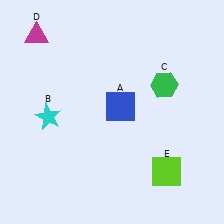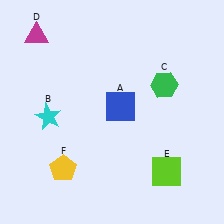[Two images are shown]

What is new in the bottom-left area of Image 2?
A yellow pentagon (F) was added in the bottom-left area of Image 2.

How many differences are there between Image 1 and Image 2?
There is 1 difference between the two images.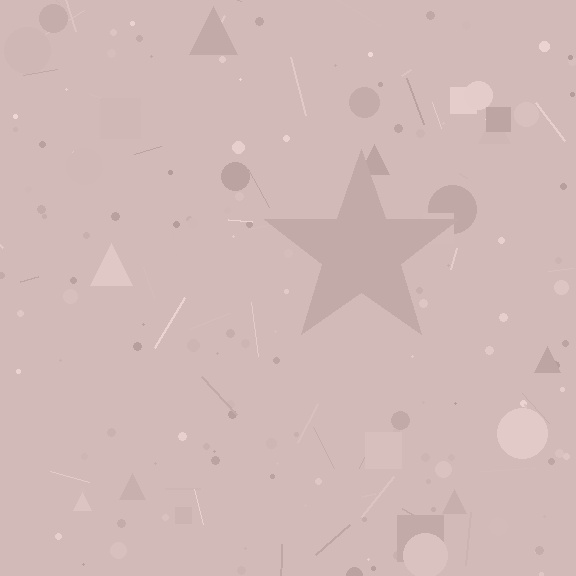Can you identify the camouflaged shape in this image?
The camouflaged shape is a star.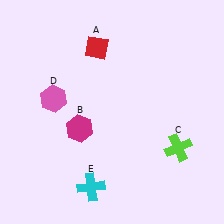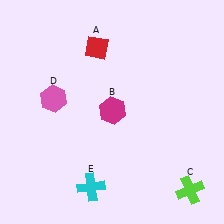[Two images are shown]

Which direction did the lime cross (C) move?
The lime cross (C) moved down.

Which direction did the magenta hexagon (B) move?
The magenta hexagon (B) moved right.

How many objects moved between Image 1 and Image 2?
2 objects moved between the two images.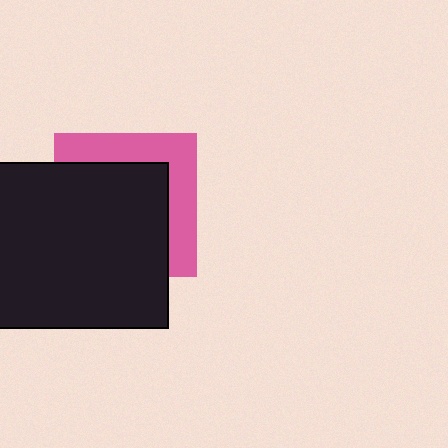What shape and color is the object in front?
The object in front is a black rectangle.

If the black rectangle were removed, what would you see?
You would see the complete pink square.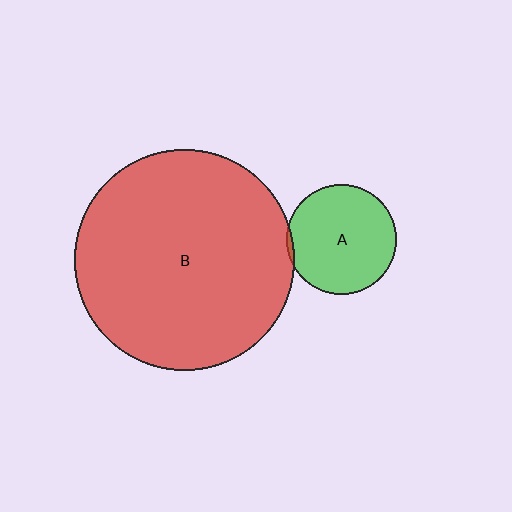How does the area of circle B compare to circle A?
Approximately 4.0 times.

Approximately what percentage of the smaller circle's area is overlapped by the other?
Approximately 5%.